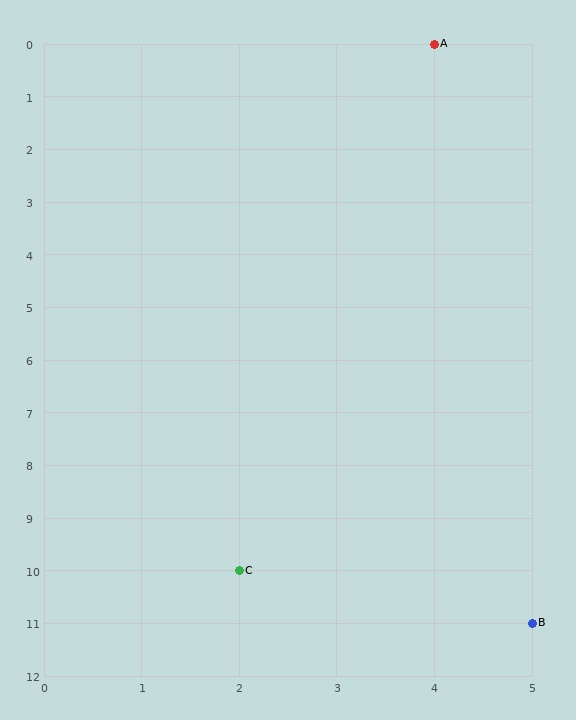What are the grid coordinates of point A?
Point A is at grid coordinates (4, 0).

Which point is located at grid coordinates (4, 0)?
Point A is at (4, 0).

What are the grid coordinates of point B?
Point B is at grid coordinates (5, 11).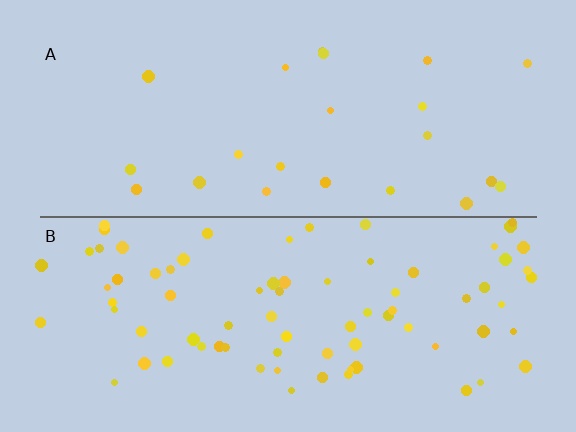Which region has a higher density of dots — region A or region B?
B (the bottom).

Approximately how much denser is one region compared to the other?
Approximately 3.5× — region B over region A.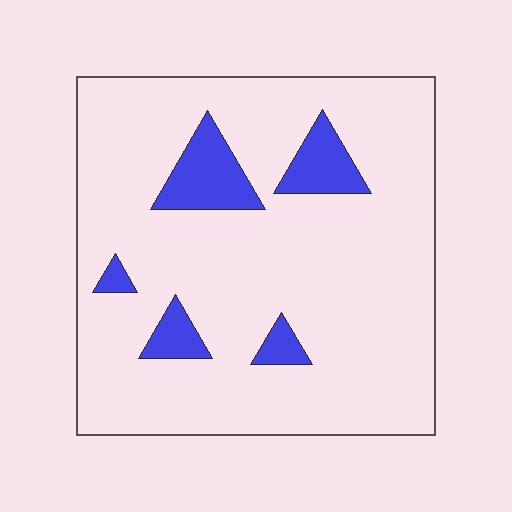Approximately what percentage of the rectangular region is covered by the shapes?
Approximately 10%.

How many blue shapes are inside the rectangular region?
5.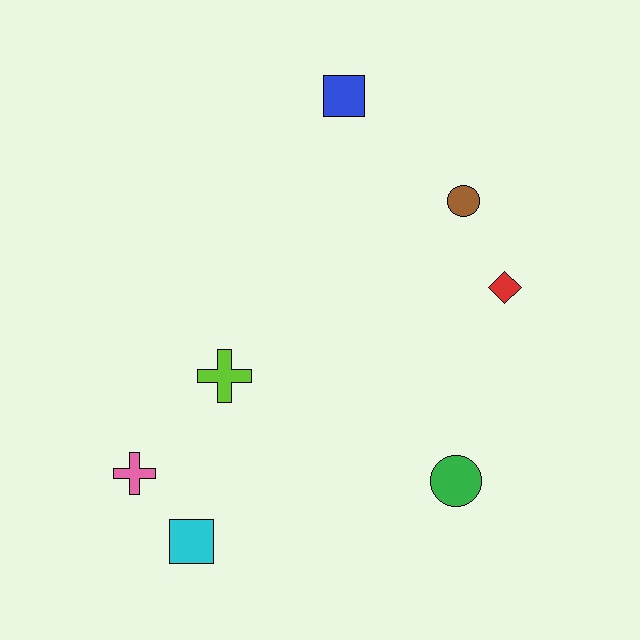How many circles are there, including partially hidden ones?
There are 2 circles.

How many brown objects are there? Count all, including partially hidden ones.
There is 1 brown object.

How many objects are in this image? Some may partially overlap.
There are 7 objects.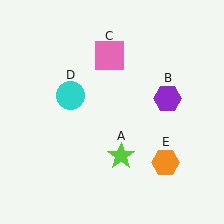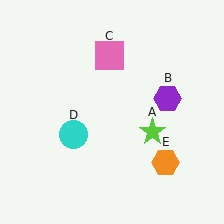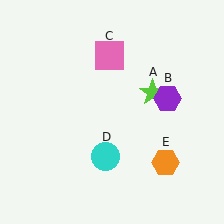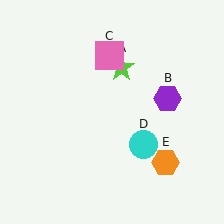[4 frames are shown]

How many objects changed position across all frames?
2 objects changed position: lime star (object A), cyan circle (object D).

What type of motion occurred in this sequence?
The lime star (object A), cyan circle (object D) rotated counterclockwise around the center of the scene.